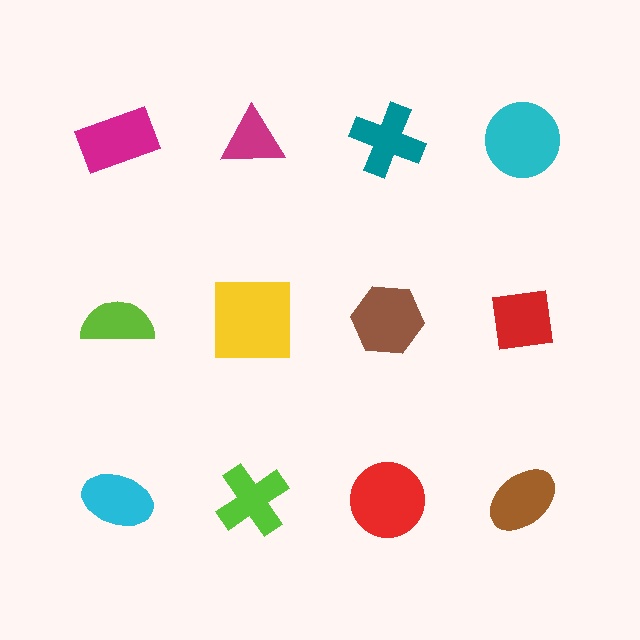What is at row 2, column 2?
A yellow square.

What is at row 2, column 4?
A red square.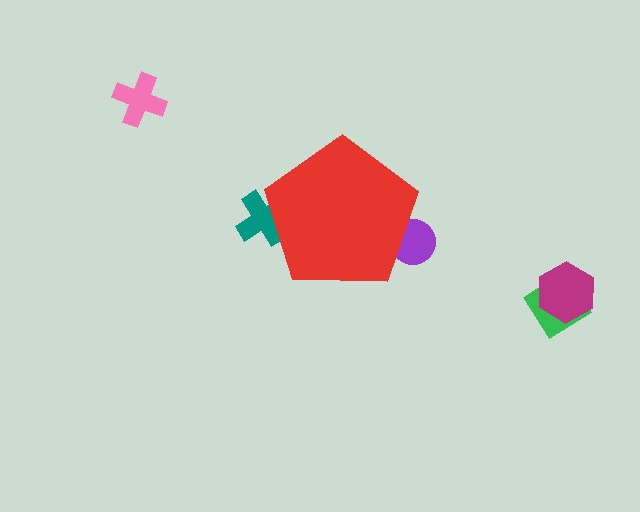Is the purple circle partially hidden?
Yes, the purple circle is partially hidden behind the red pentagon.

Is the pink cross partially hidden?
No, the pink cross is fully visible.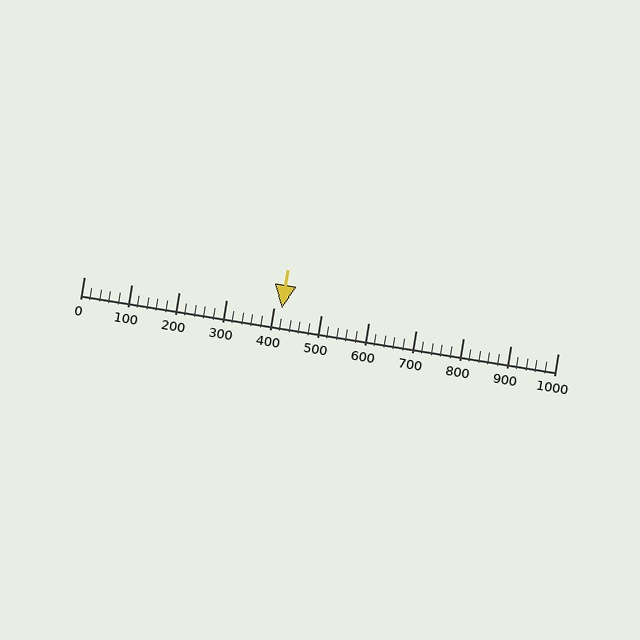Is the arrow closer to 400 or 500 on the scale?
The arrow is closer to 400.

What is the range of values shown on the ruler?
The ruler shows values from 0 to 1000.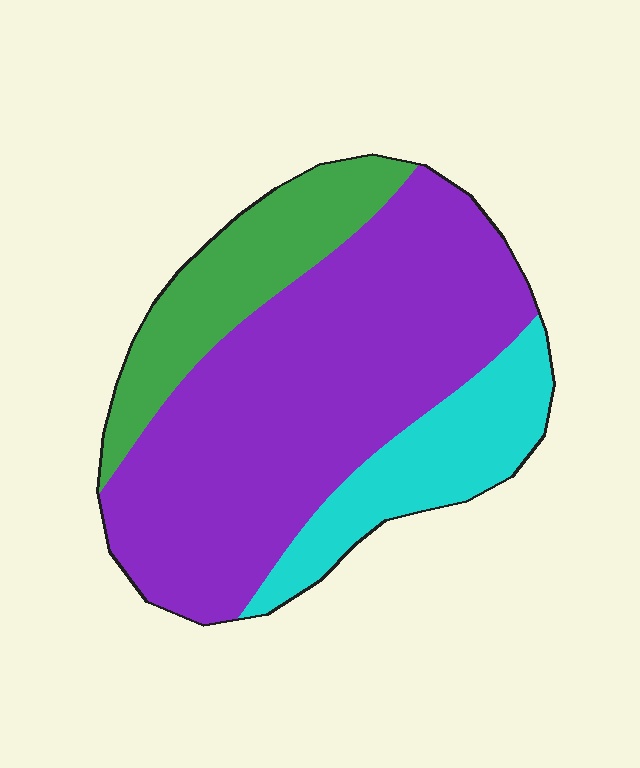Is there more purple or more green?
Purple.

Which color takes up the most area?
Purple, at roughly 60%.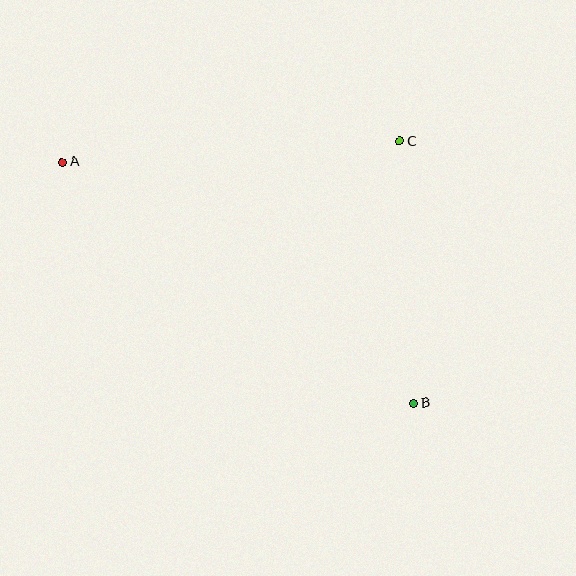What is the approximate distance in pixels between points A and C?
The distance between A and C is approximately 338 pixels.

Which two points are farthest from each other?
Points A and B are farthest from each other.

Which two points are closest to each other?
Points B and C are closest to each other.